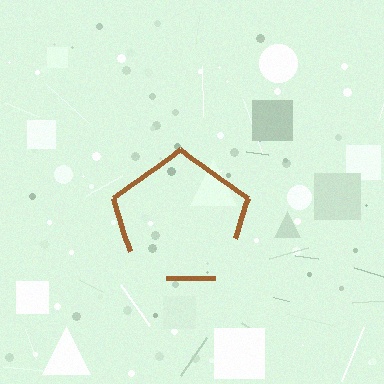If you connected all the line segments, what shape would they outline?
They would outline a pentagon.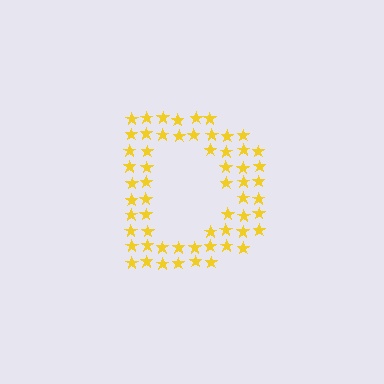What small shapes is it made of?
It is made of small stars.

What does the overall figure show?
The overall figure shows the letter D.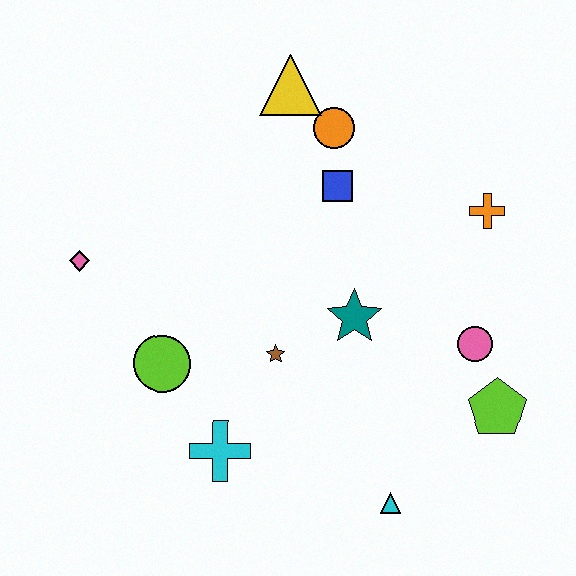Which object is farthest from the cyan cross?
The yellow triangle is farthest from the cyan cross.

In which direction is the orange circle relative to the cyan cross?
The orange circle is above the cyan cross.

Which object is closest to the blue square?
The orange circle is closest to the blue square.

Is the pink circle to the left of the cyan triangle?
No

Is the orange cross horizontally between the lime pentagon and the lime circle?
Yes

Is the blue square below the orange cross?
No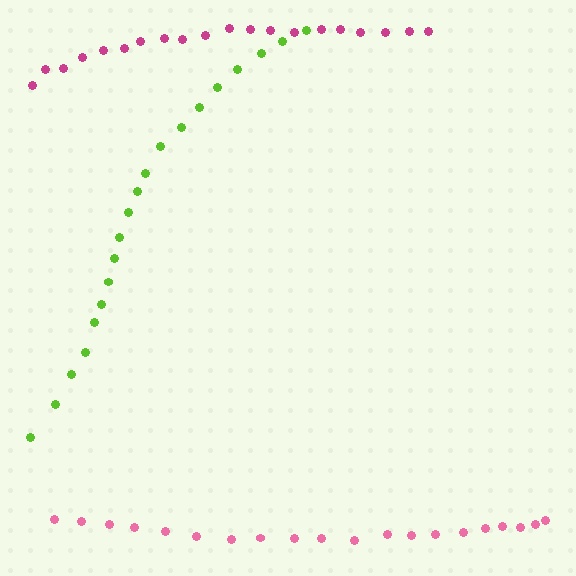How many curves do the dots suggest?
There are 3 distinct paths.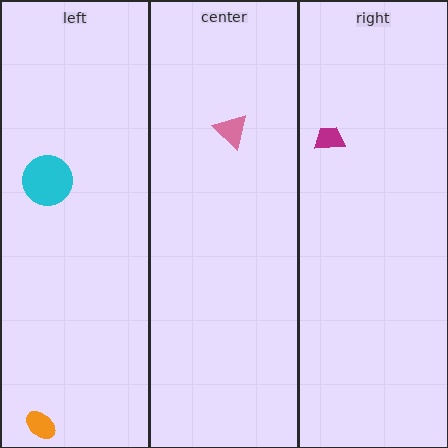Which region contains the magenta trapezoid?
The right region.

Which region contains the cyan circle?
The left region.